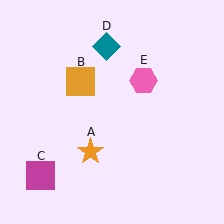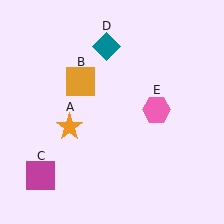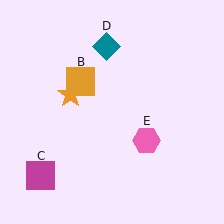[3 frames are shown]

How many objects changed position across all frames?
2 objects changed position: orange star (object A), pink hexagon (object E).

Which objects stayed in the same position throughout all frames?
Orange square (object B) and magenta square (object C) and teal diamond (object D) remained stationary.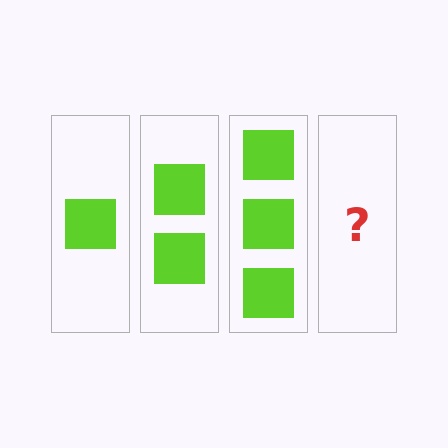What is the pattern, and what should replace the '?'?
The pattern is that each step adds one more square. The '?' should be 4 squares.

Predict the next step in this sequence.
The next step is 4 squares.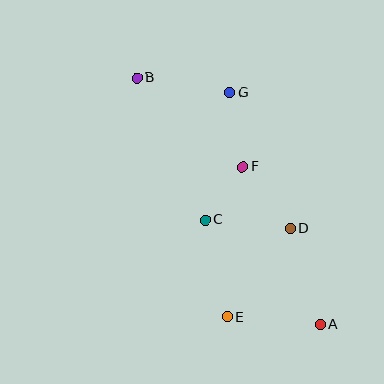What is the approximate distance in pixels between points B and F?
The distance between B and F is approximately 138 pixels.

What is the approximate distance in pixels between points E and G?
The distance between E and G is approximately 224 pixels.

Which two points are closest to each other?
Points C and F are closest to each other.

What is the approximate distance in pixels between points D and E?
The distance between D and E is approximately 109 pixels.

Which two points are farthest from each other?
Points A and B are farthest from each other.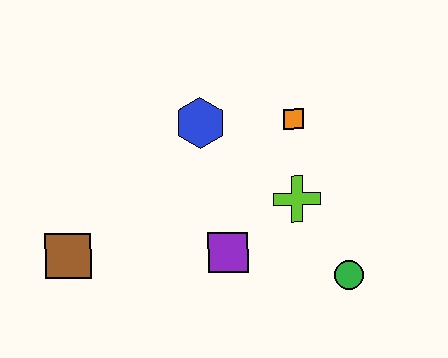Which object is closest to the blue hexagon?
The orange square is closest to the blue hexagon.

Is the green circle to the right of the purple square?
Yes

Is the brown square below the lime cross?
Yes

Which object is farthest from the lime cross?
The brown square is farthest from the lime cross.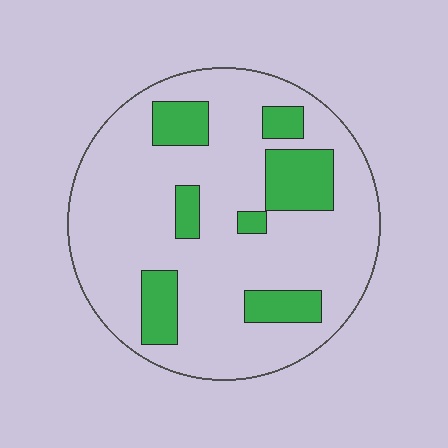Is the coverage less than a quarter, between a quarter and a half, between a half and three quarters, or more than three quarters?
Less than a quarter.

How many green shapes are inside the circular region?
7.